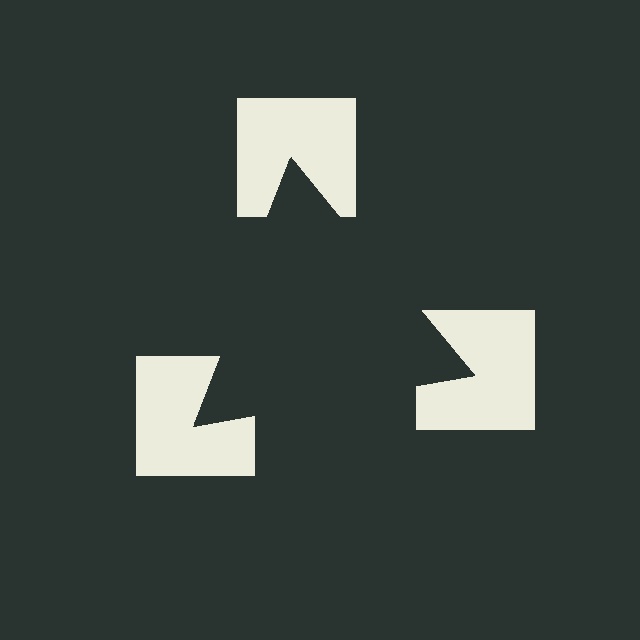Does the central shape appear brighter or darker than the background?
It typically appears slightly darker than the background, even though no actual brightness change is drawn.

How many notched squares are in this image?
There are 3 — one at each vertex of the illusory triangle.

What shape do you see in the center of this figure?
An illusory triangle — its edges are inferred from the aligned wedge cuts in the notched squares, not physically drawn.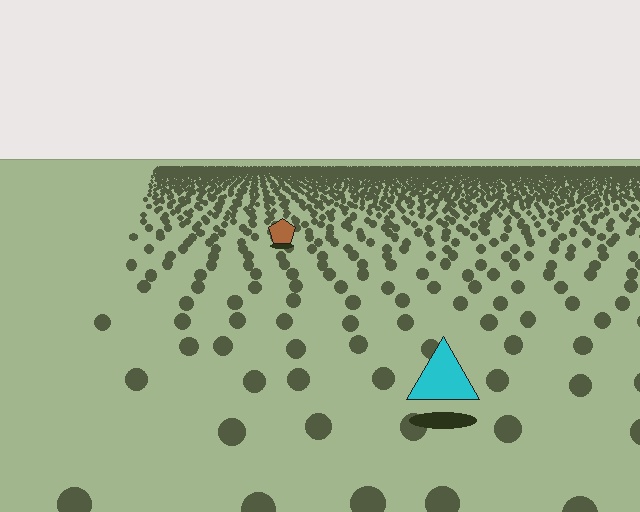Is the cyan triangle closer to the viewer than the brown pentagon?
Yes. The cyan triangle is closer — you can tell from the texture gradient: the ground texture is coarser near it.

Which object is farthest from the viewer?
The brown pentagon is farthest from the viewer. It appears smaller and the ground texture around it is denser.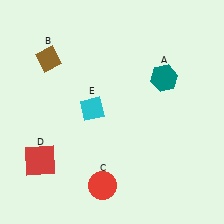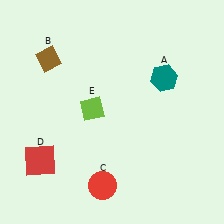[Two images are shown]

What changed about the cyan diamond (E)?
In Image 1, E is cyan. In Image 2, it changed to lime.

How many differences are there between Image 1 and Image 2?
There is 1 difference between the two images.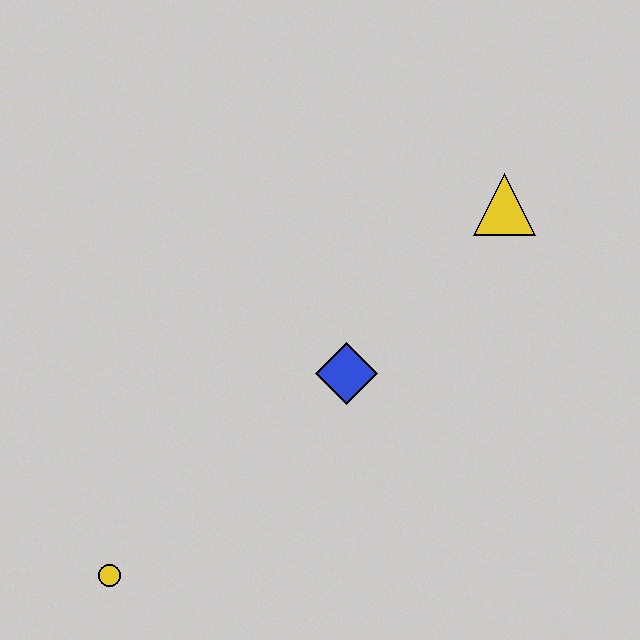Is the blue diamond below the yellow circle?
No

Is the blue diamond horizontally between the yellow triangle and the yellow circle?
Yes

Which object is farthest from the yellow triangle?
The yellow circle is farthest from the yellow triangle.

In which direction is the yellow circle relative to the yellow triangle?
The yellow circle is to the left of the yellow triangle.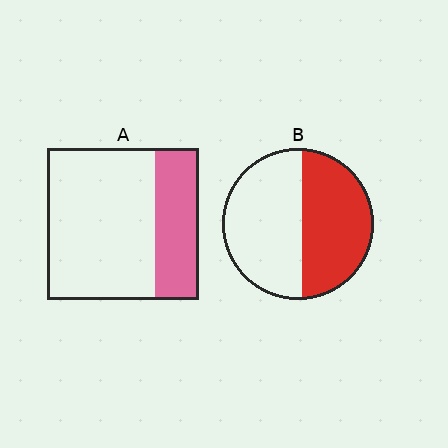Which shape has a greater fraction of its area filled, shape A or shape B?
Shape B.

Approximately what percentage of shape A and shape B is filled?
A is approximately 30% and B is approximately 45%.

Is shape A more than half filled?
No.